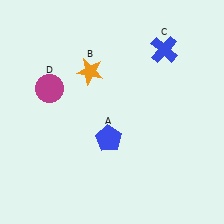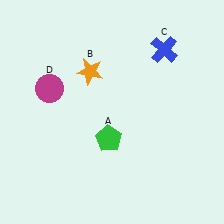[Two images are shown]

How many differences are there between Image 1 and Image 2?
There is 1 difference between the two images.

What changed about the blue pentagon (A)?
In Image 1, A is blue. In Image 2, it changed to green.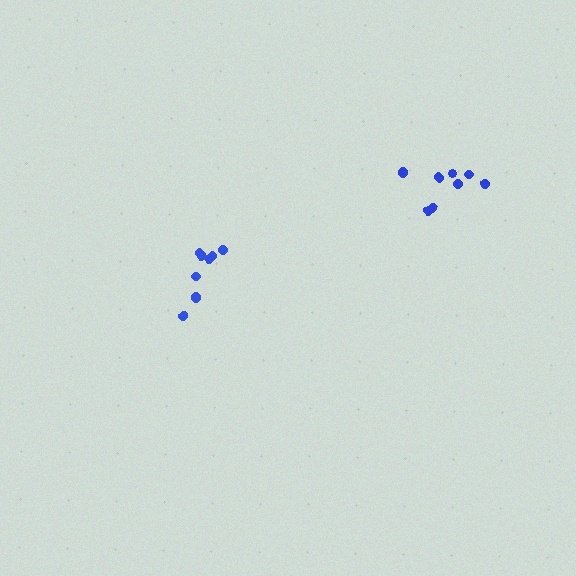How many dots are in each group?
Group 1: 10 dots, Group 2: 9 dots (19 total).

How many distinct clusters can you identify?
There are 2 distinct clusters.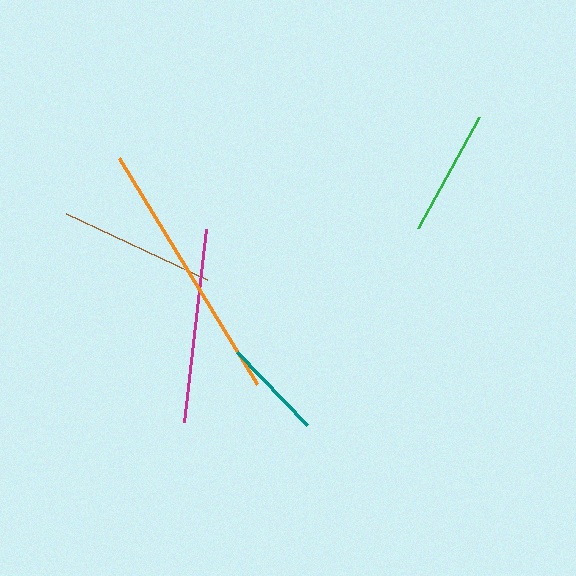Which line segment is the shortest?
The teal line is the shortest at approximately 101 pixels.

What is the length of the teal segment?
The teal segment is approximately 101 pixels long.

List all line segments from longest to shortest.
From longest to shortest: orange, magenta, brown, green, teal.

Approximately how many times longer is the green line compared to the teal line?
The green line is approximately 1.3 times the length of the teal line.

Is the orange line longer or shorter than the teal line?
The orange line is longer than the teal line.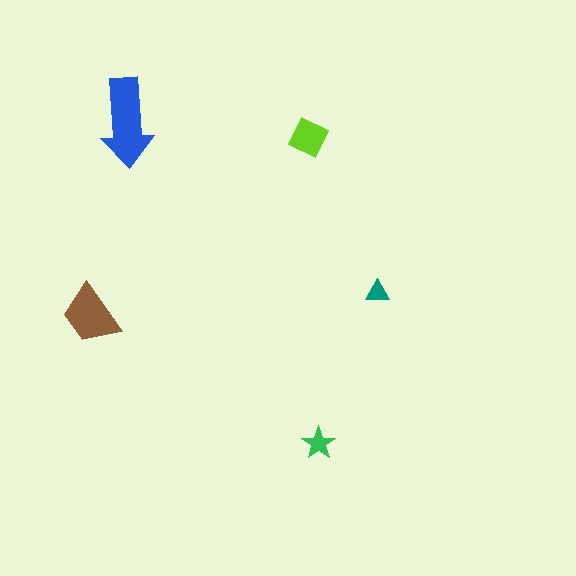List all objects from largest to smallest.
The blue arrow, the brown trapezoid, the lime diamond, the green star, the teal triangle.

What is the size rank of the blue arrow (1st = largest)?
1st.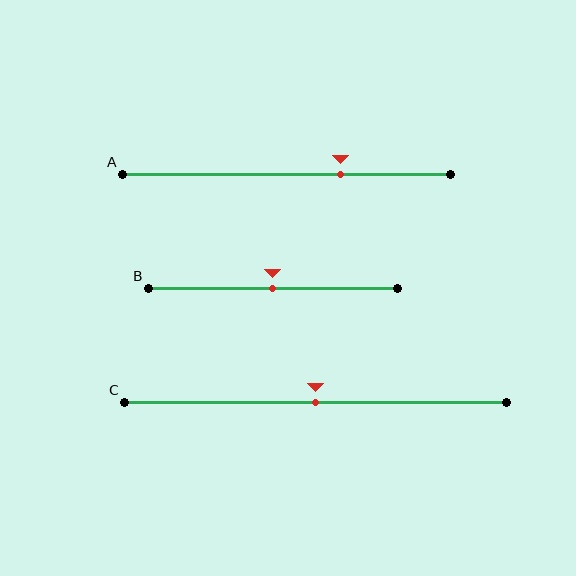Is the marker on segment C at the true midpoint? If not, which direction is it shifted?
Yes, the marker on segment C is at the true midpoint.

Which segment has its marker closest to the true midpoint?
Segment B has its marker closest to the true midpoint.